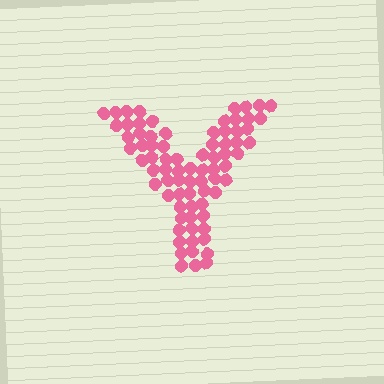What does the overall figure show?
The overall figure shows the letter Y.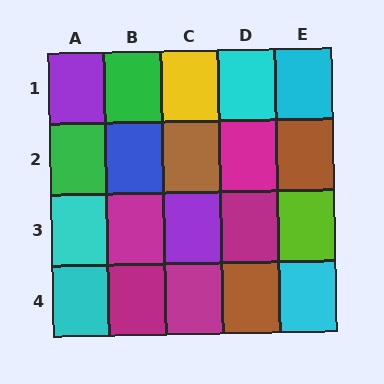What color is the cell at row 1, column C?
Yellow.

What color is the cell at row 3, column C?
Purple.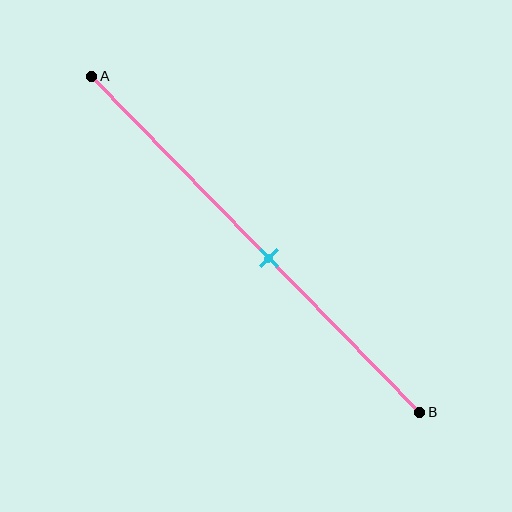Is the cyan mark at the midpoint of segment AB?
No, the mark is at about 55% from A, not at the 50% midpoint.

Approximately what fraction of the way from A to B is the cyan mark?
The cyan mark is approximately 55% of the way from A to B.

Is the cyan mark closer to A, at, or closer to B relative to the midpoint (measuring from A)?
The cyan mark is closer to point B than the midpoint of segment AB.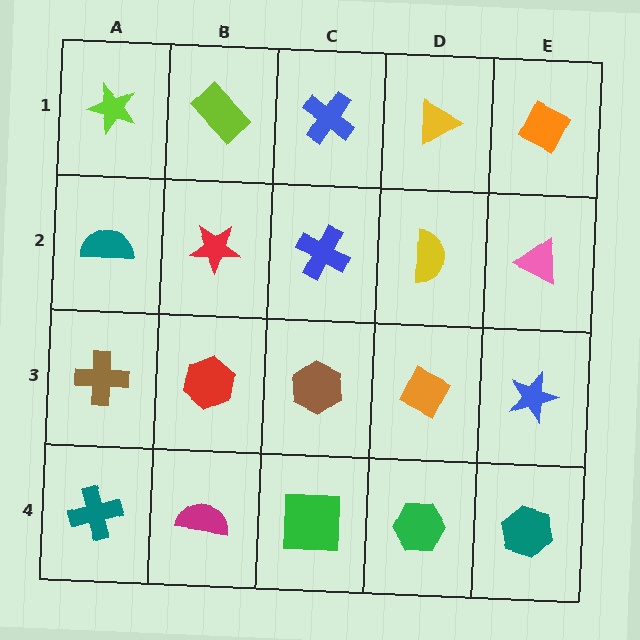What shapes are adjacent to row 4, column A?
A brown cross (row 3, column A), a magenta semicircle (row 4, column B).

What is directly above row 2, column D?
A yellow triangle.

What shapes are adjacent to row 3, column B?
A red star (row 2, column B), a magenta semicircle (row 4, column B), a brown cross (row 3, column A), a brown hexagon (row 3, column C).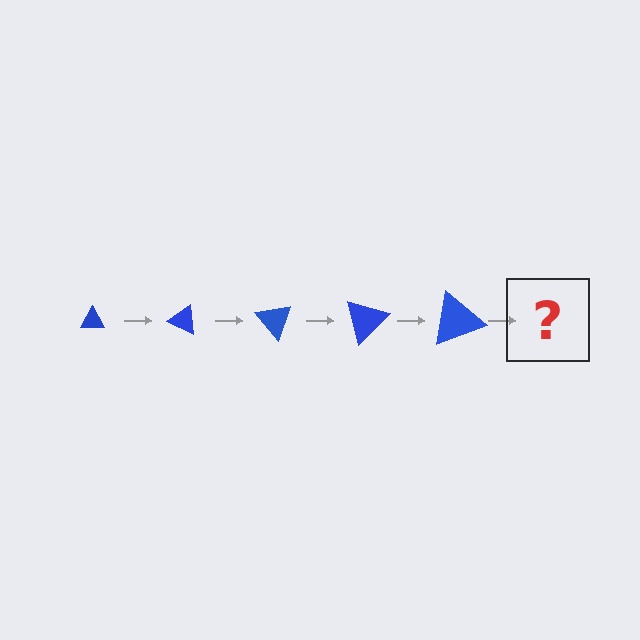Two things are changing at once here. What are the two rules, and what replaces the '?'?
The two rules are that the triangle grows larger each step and it rotates 25 degrees each step. The '?' should be a triangle, larger than the previous one and rotated 125 degrees from the start.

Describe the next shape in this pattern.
It should be a triangle, larger than the previous one and rotated 125 degrees from the start.